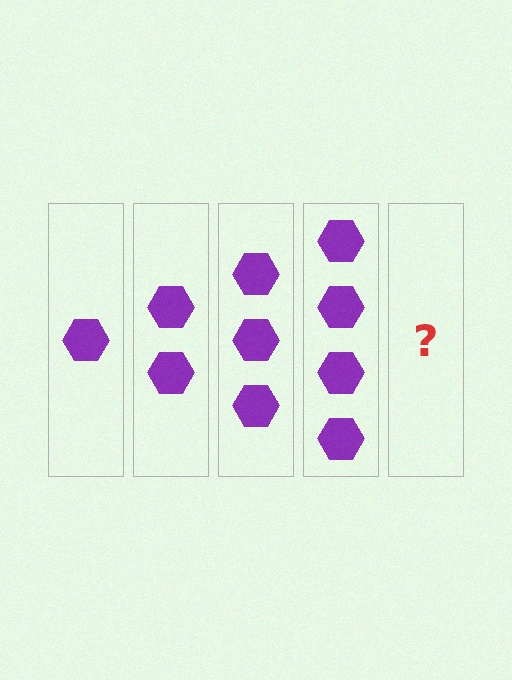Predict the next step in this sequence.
The next step is 5 hexagons.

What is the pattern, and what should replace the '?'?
The pattern is that each step adds one more hexagon. The '?' should be 5 hexagons.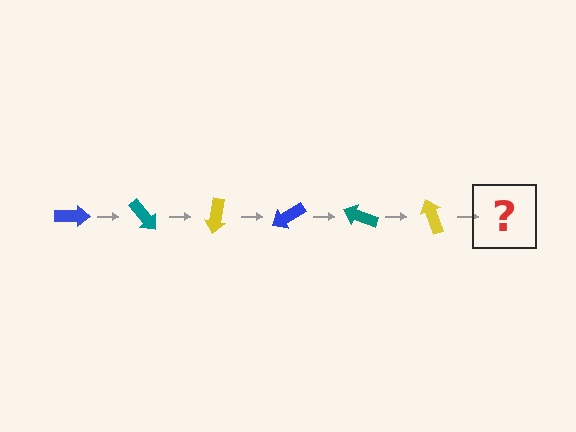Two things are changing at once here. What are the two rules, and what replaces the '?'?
The two rules are that it rotates 50 degrees each step and the color cycles through blue, teal, and yellow. The '?' should be a blue arrow, rotated 300 degrees from the start.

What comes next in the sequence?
The next element should be a blue arrow, rotated 300 degrees from the start.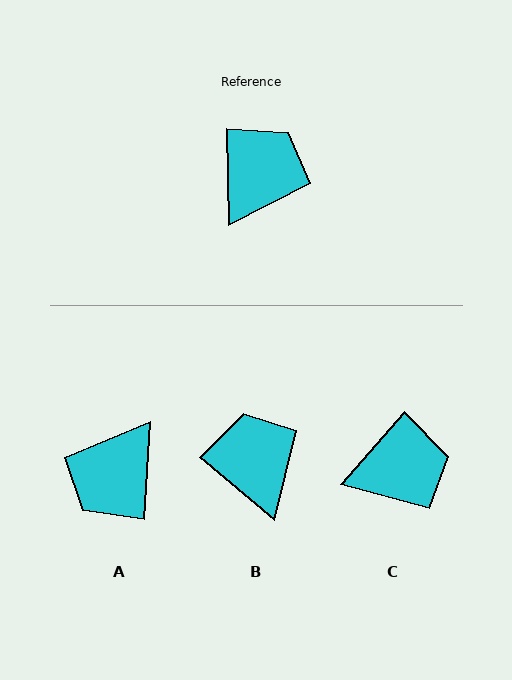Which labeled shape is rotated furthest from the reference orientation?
A, about 175 degrees away.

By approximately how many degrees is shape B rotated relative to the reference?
Approximately 49 degrees counter-clockwise.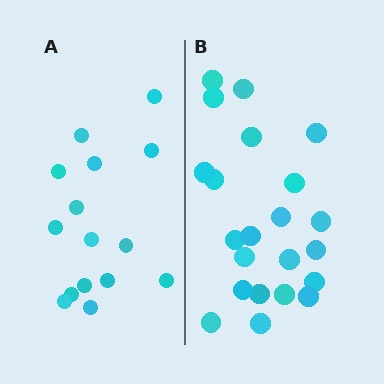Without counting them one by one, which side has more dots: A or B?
Region B (the right region) has more dots.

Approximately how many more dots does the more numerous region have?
Region B has roughly 8 or so more dots than region A.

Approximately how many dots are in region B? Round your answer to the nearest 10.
About 20 dots. (The exact count is 22, which rounds to 20.)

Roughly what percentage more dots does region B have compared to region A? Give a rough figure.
About 45% more.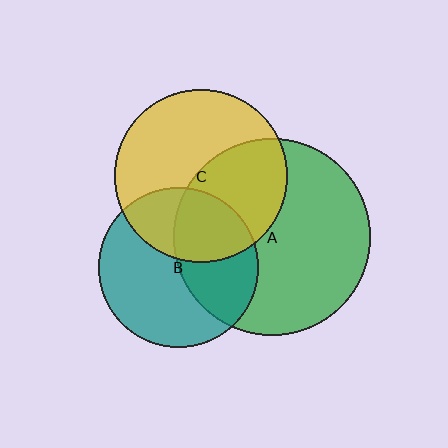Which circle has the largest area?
Circle A (green).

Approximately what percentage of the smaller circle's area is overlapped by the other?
Approximately 45%.